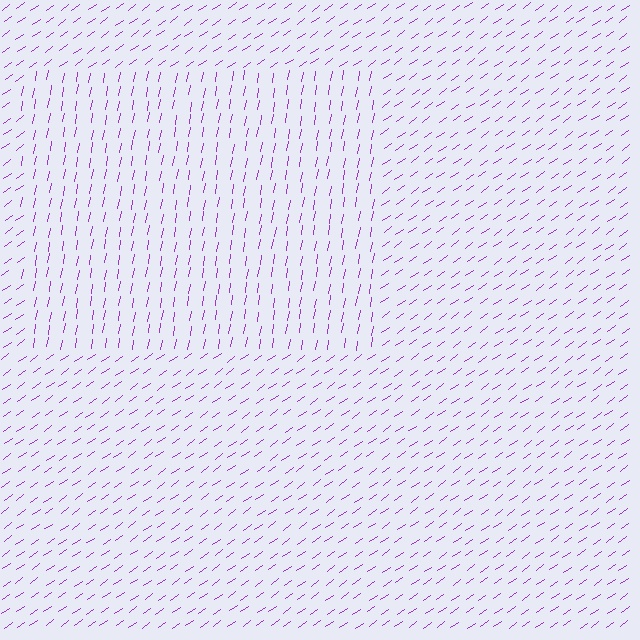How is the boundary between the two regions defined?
The boundary is defined purely by a change in line orientation (approximately 45 degrees difference). All lines are the same color and thickness.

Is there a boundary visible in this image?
Yes, there is a texture boundary formed by a change in line orientation.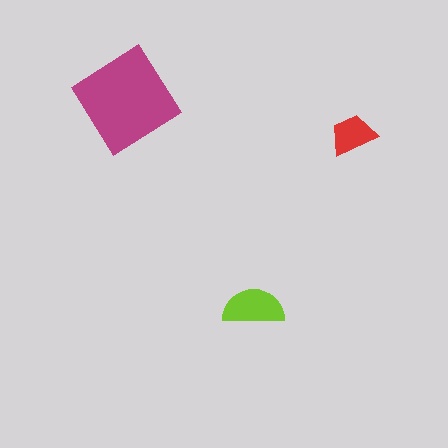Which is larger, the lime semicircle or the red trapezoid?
The lime semicircle.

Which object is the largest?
The magenta diamond.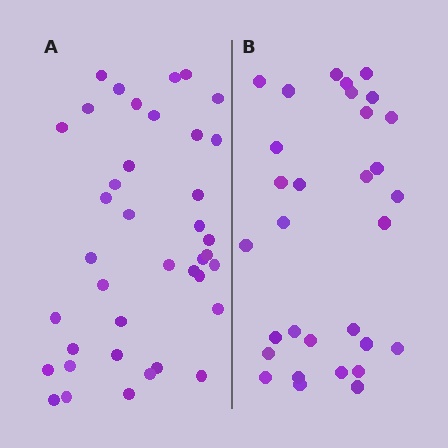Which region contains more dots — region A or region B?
Region A (the left region) has more dots.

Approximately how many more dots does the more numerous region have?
Region A has roughly 8 or so more dots than region B.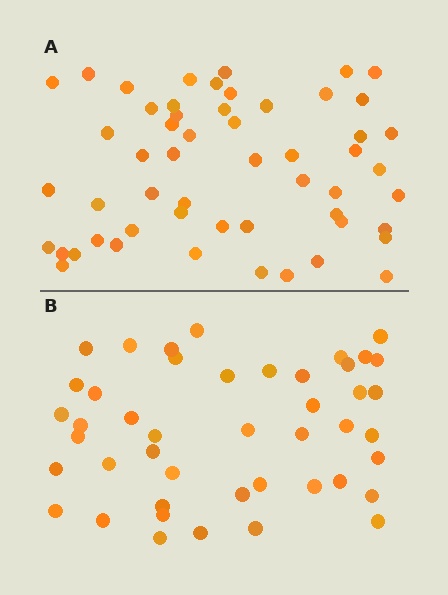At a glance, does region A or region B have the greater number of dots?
Region A (the top region) has more dots.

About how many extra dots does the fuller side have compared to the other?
Region A has roughly 8 or so more dots than region B.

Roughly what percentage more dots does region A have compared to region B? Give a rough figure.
About 20% more.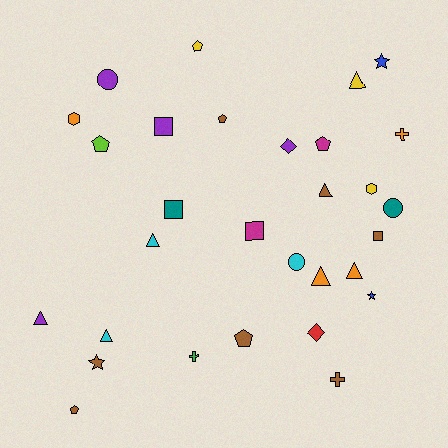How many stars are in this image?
There are 3 stars.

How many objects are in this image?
There are 30 objects.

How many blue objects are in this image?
There are 2 blue objects.